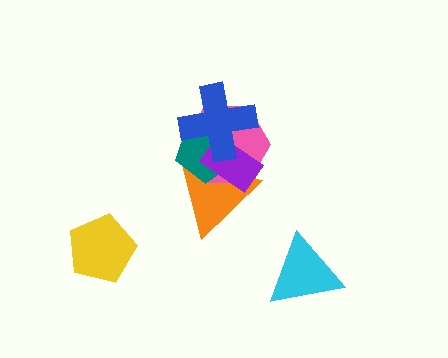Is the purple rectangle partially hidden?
Yes, it is partially covered by another shape.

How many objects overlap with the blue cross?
4 objects overlap with the blue cross.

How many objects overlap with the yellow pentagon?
0 objects overlap with the yellow pentagon.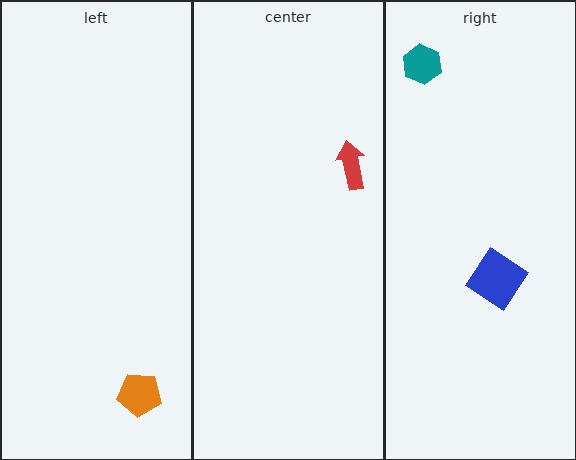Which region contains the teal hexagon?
The right region.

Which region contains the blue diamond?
The right region.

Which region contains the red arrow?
The center region.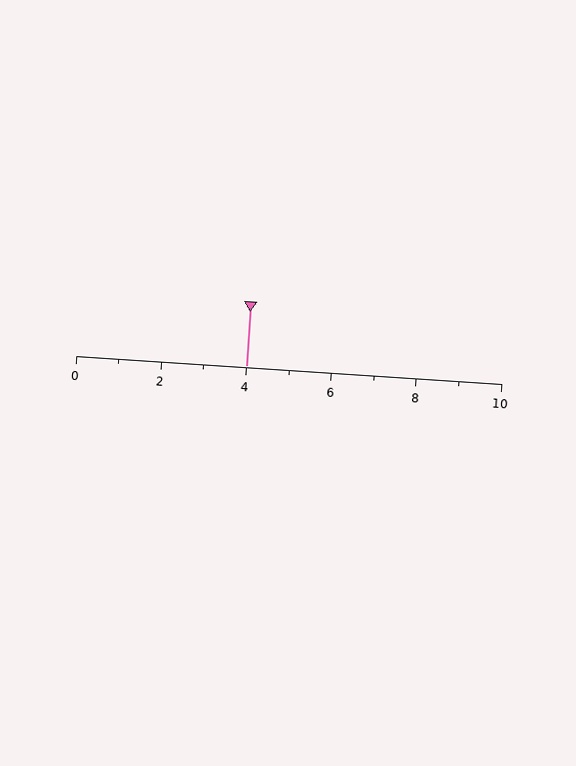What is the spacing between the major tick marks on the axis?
The major ticks are spaced 2 apart.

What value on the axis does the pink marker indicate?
The marker indicates approximately 4.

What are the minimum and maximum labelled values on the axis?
The axis runs from 0 to 10.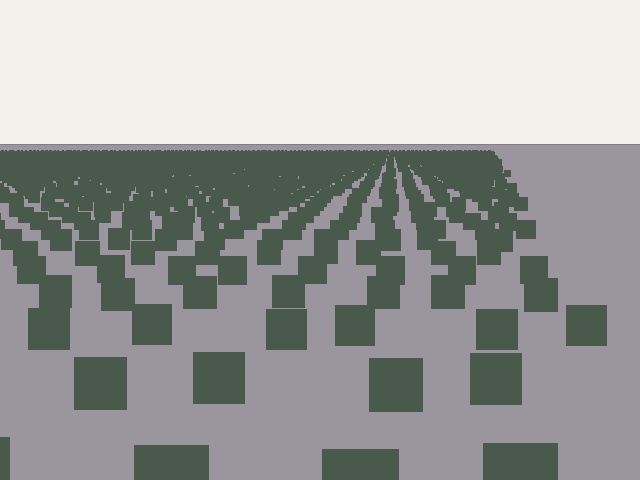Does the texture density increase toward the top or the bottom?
Density increases toward the top.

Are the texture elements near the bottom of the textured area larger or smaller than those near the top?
Larger. Near the bottom, elements are closer to the viewer and appear at a bigger on-screen size.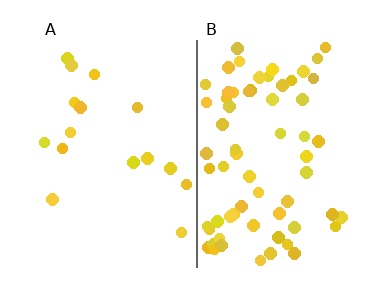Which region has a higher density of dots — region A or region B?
B (the right).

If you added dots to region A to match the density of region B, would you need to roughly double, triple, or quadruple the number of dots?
Approximately quadruple.